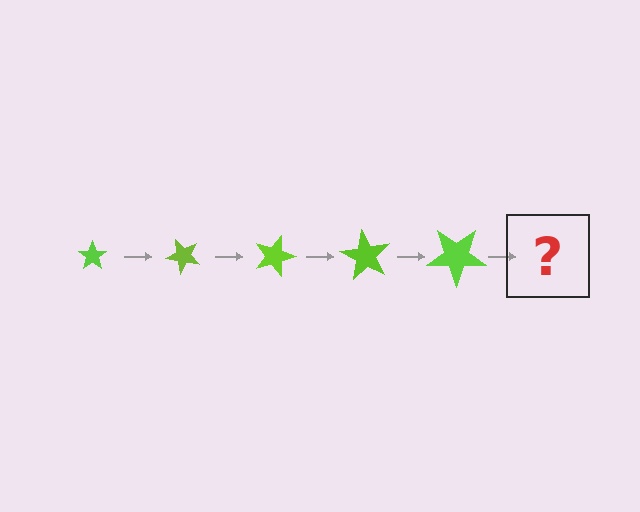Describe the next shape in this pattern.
It should be a star, larger than the previous one and rotated 225 degrees from the start.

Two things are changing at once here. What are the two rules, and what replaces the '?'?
The two rules are that the star grows larger each step and it rotates 45 degrees each step. The '?' should be a star, larger than the previous one and rotated 225 degrees from the start.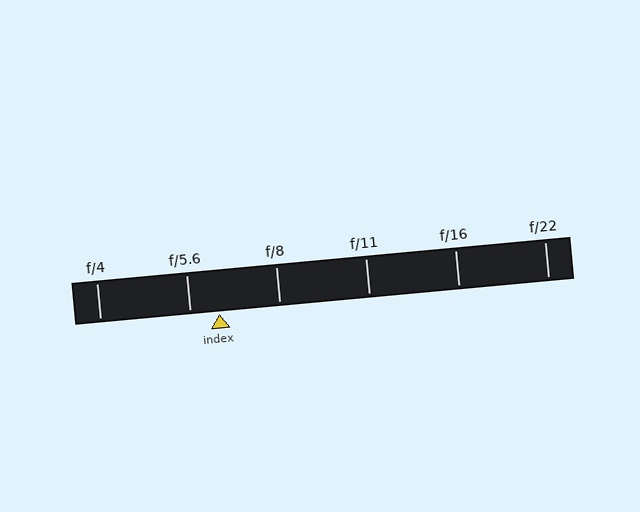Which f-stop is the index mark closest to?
The index mark is closest to f/5.6.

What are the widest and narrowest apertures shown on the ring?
The widest aperture shown is f/4 and the narrowest is f/22.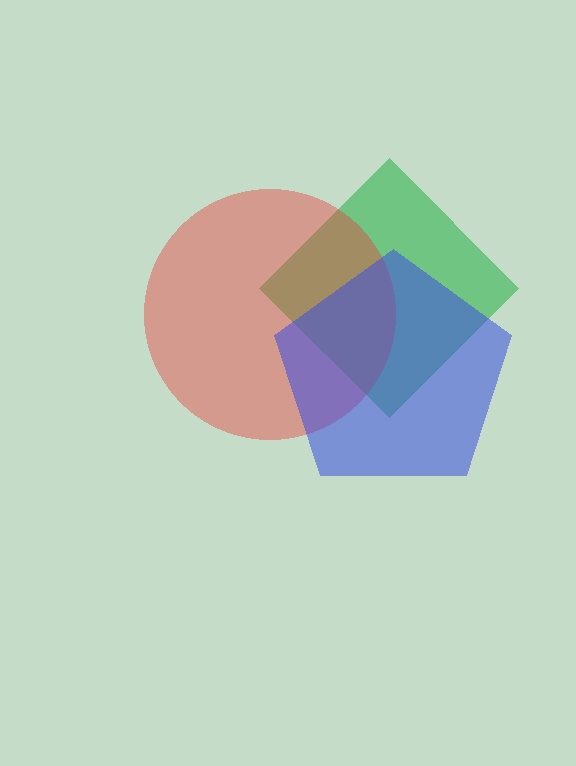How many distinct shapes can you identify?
There are 3 distinct shapes: a green diamond, a red circle, a blue pentagon.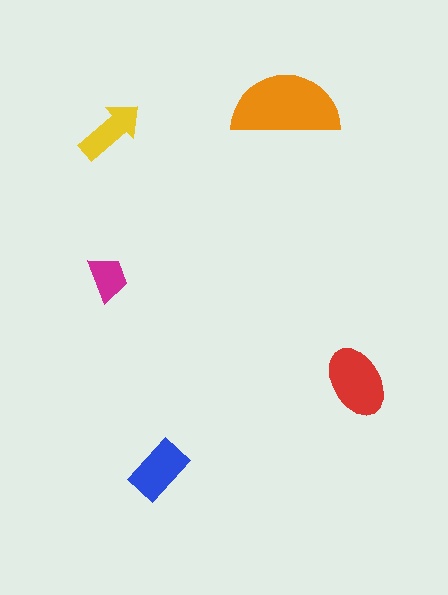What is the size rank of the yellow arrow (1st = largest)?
4th.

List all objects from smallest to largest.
The magenta trapezoid, the yellow arrow, the blue rectangle, the red ellipse, the orange semicircle.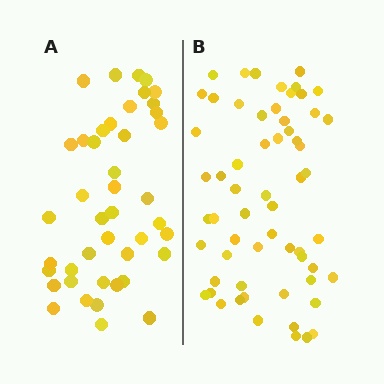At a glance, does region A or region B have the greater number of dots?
Region B (the right region) has more dots.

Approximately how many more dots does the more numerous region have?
Region B has approximately 15 more dots than region A.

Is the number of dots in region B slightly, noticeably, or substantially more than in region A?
Region B has noticeably more, but not dramatically so. The ratio is roughly 1.4 to 1.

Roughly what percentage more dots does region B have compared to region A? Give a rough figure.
About 40% more.